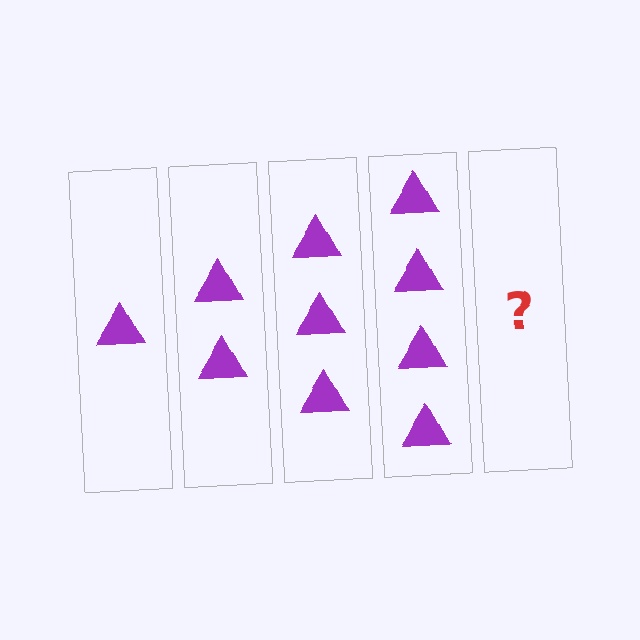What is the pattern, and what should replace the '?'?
The pattern is that each step adds one more triangle. The '?' should be 5 triangles.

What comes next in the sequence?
The next element should be 5 triangles.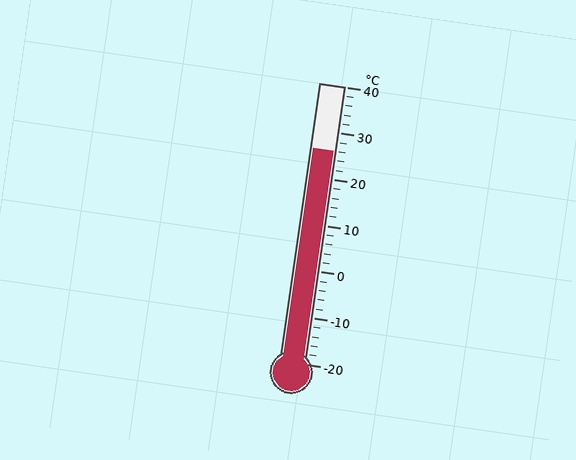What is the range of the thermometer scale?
The thermometer scale ranges from -20°C to 40°C.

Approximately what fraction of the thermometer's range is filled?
The thermometer is filled to approximately 75% of its range.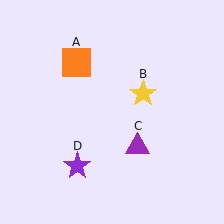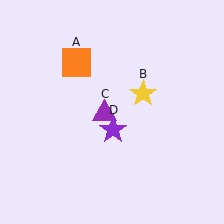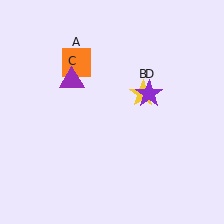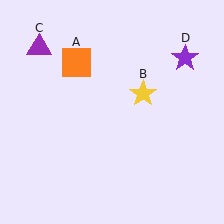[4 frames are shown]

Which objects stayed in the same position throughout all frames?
Orange square (object A) and yellow star (object B) remained stationary.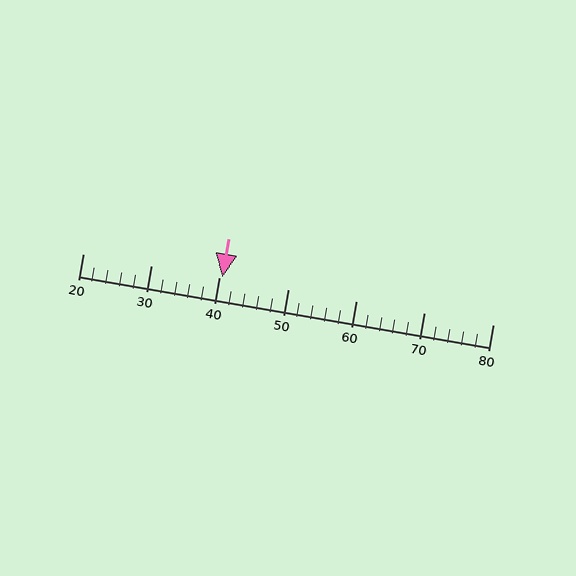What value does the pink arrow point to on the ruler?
The pink arrow points to approximately 40.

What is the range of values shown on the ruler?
The ruler shows values from 20 to 80.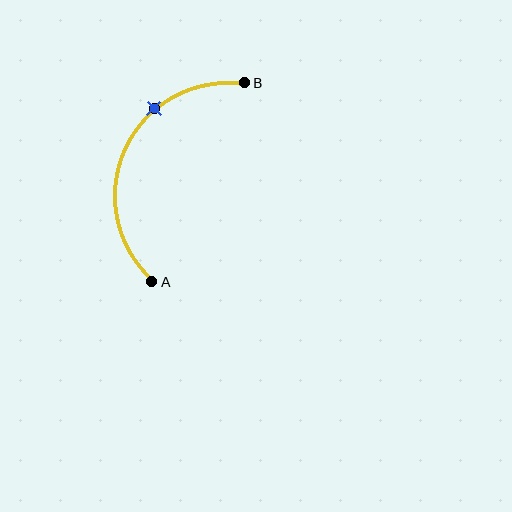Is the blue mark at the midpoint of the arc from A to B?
No. The blue mark lies on the arc but is closer to endpoint B. The arc midpoint would be at the point on the curve equidistant along the arc from both A and B.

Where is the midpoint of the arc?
The arc midpoint is the point on the curve farthest from the straight line joining A and B. It sits to the left of that line.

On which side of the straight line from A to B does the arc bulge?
The arc bulges to the left of the straight line connecting A and B.